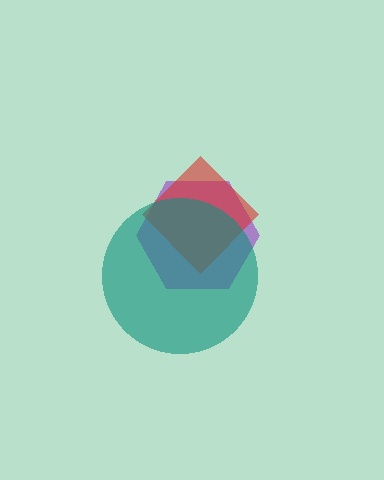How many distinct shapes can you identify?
There are 3 distinct shapes: a purple hexagon, a red diamond, a teal circle.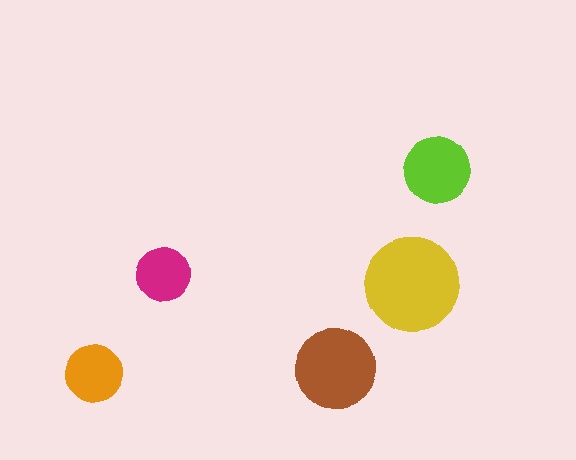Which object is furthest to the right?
The lime circle is rightmost.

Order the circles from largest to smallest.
the yellow one, the brown one, the lime one, the orange one, the magenta one.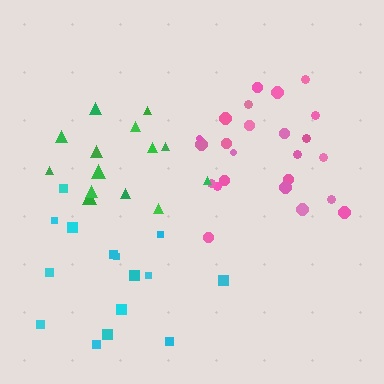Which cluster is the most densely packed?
Pink.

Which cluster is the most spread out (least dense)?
Cyan.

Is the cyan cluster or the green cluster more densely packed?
Green.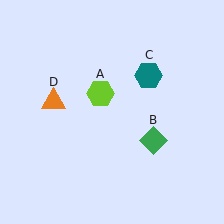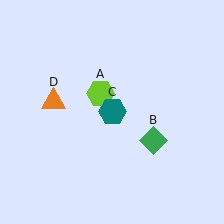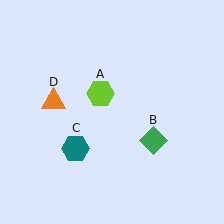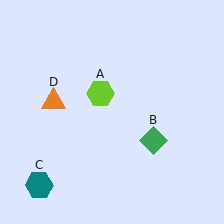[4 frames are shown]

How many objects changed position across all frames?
1 object changed position: teal hexagon (object C).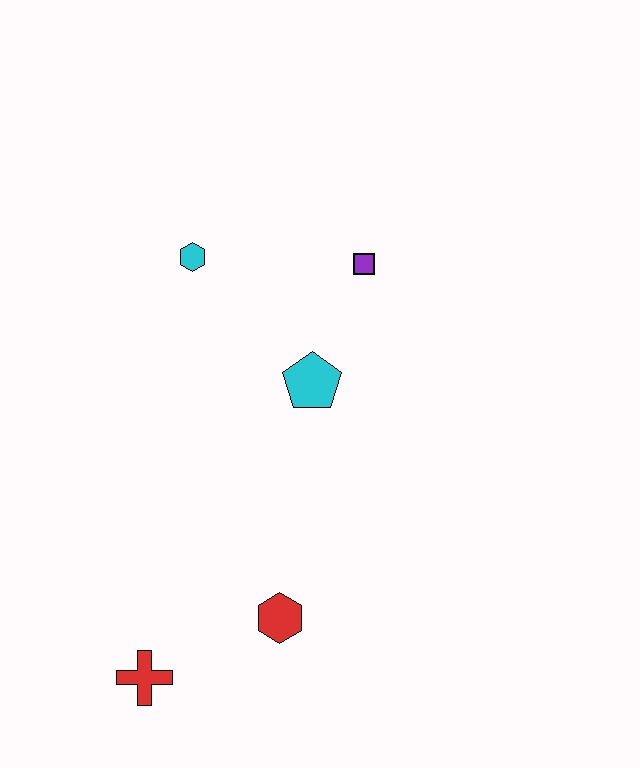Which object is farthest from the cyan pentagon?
The red cross is farthest from the cyan pentagon.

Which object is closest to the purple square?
The cyan pentagon is closest to the purple square.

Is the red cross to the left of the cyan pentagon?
Yes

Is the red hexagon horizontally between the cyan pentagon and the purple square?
No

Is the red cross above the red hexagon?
No